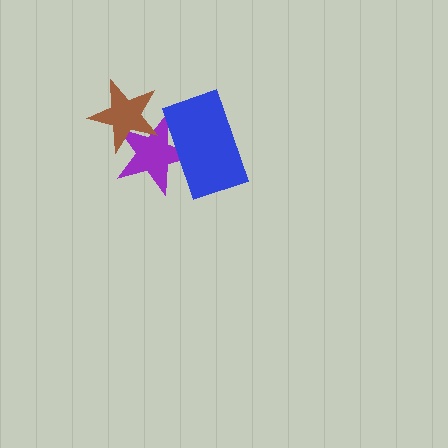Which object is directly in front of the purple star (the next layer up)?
The blue rectangle is directly in front of the purple star.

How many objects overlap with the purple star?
2 objects overlap with the purple star.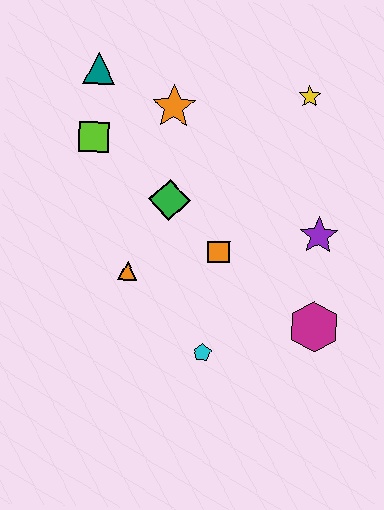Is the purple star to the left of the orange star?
No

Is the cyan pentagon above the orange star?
No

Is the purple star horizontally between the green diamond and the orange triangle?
No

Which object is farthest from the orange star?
The magenta hexagon is farthest from the orange star.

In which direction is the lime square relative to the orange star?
The lime square is to the left of the orange star.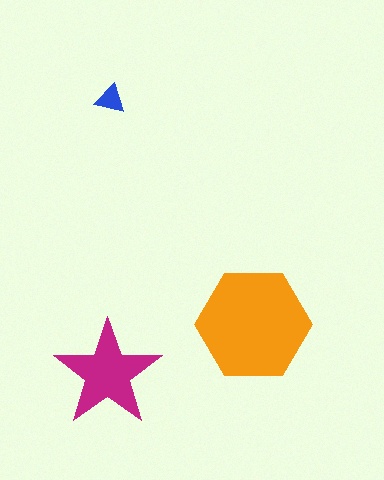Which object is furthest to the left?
The magenta star is leftmost.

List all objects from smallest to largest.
The blue triangle, the magenta star, the orange hexagon.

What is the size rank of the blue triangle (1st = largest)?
3rd.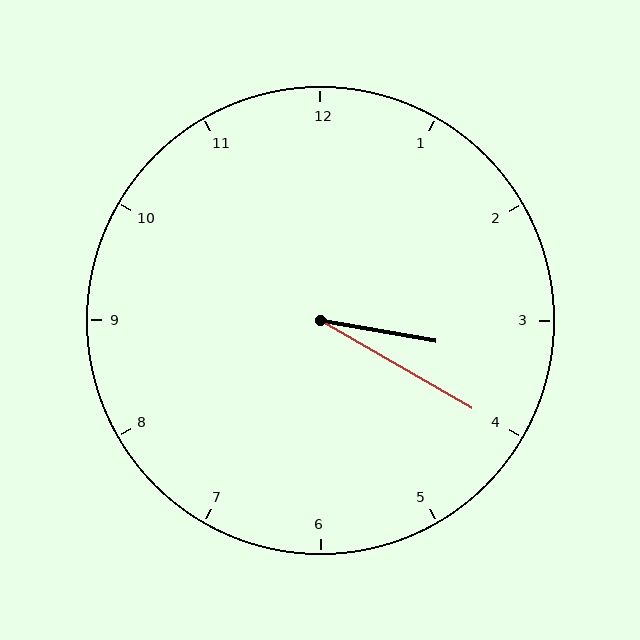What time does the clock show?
3:20.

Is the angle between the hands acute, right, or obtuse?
It is acute.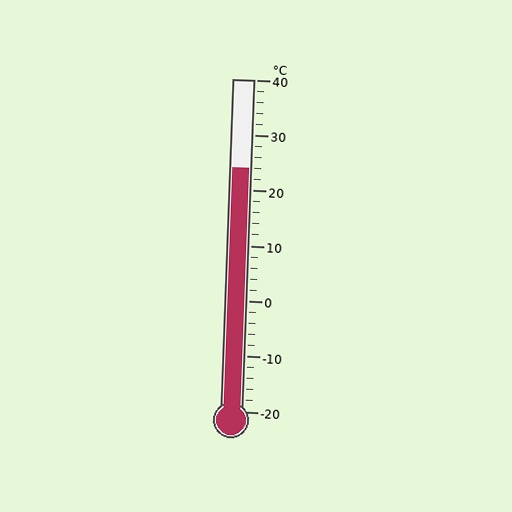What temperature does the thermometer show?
The thermometer shows approximately 24°C.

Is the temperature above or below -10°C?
The temperature is above -10°C.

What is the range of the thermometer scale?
The thermometer scale ranges from -20°C to 40°C.